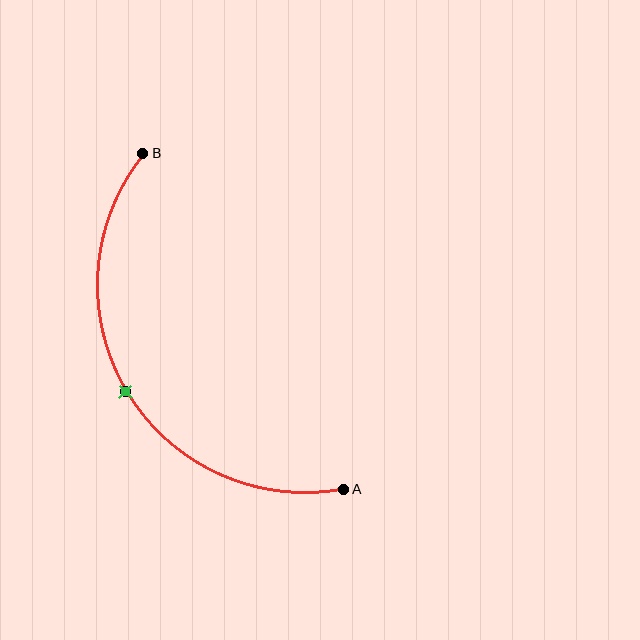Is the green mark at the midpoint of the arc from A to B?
Yes. The green mark lies on the arc at equal arc-length from both A and B — it is the arc midpoint.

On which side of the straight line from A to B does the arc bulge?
The arc bulges to the left of the straight line connecting A and B.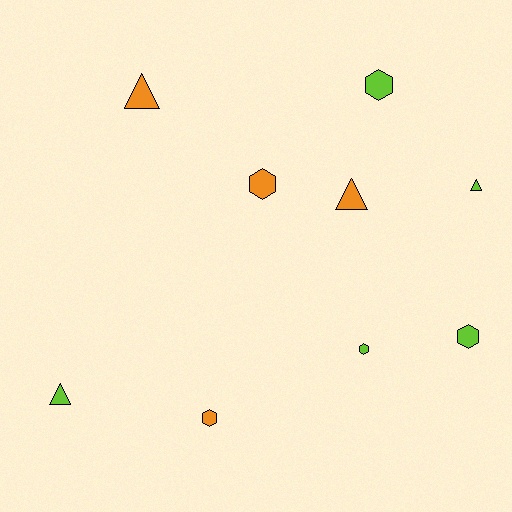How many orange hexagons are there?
There are 2 orange hexagons.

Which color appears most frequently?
Lime, with 5 objects.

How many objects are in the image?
There are 9 objects.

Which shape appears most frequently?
Hexagon, with 5 objects.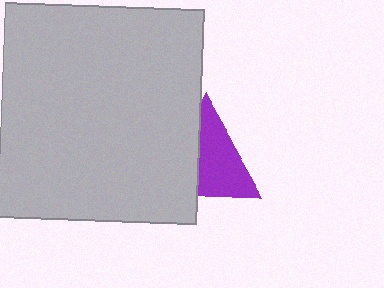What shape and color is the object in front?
The object in front is a light gray rectangle.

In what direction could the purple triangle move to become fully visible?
The purple triangle could move right. That would shift it out from behind the light gray rectangle entirely.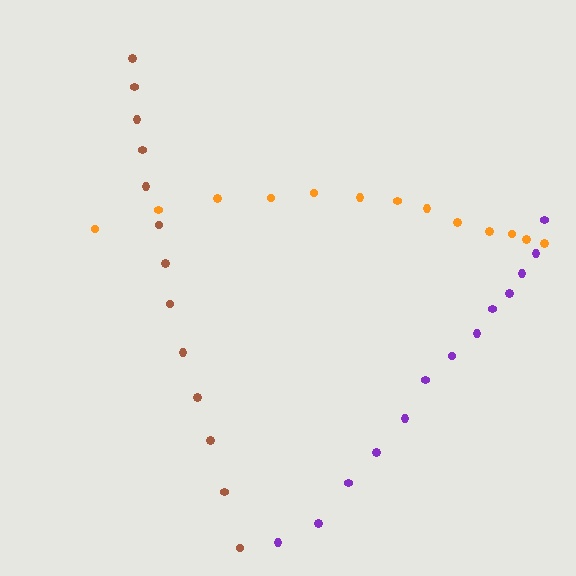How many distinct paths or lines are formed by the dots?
There are 3 distinct paths.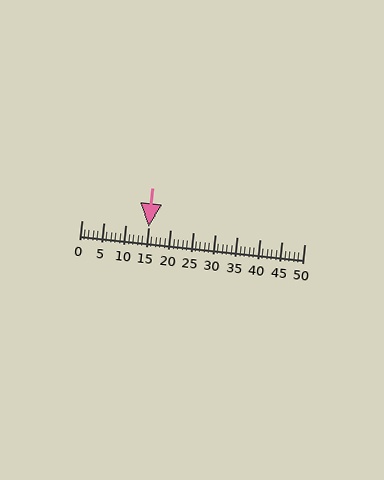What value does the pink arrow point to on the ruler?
The pink arrow points to approximately 15.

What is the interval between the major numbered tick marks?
The major tick marks are spaced 5 units apart.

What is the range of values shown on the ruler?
The ruler shows values from 0 to 50.